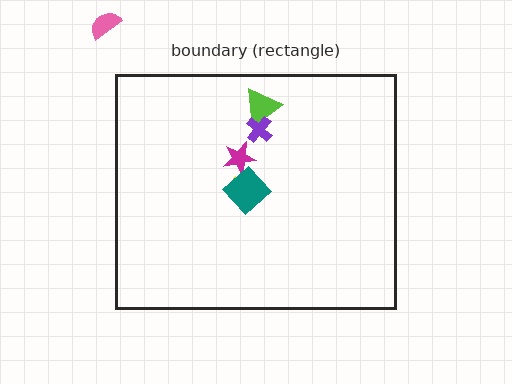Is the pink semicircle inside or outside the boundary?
Outside.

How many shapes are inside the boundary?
5 inside, 1 outside.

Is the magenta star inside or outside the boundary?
Inside.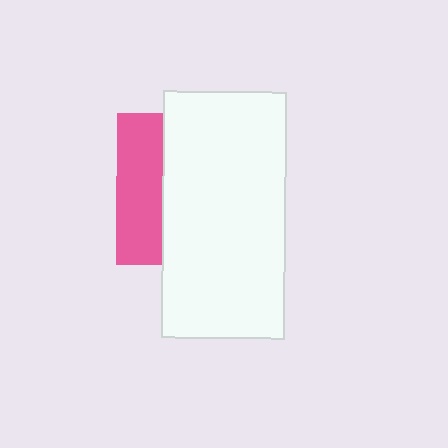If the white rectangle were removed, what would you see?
You would see the complete pink square.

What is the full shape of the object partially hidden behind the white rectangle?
The partially hidden object is a pink square.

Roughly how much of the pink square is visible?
A small part of it is visible (roughly 30%).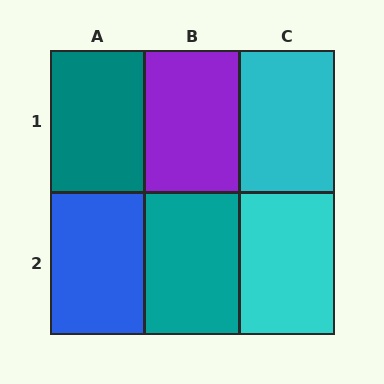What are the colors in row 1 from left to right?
Teal, purple, cyan.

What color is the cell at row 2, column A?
Blue.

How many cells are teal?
2 cells are teal.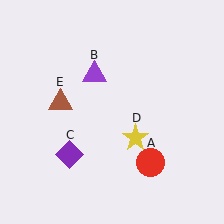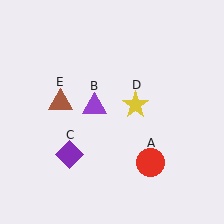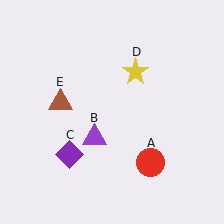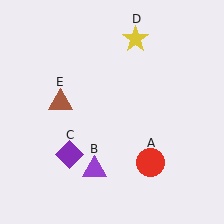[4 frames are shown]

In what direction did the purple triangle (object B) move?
The purple triangle (object B) moved down.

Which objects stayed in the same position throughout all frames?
Red circle (object A) and purple diamond (object C) and brown triangle (object E) remained stationary.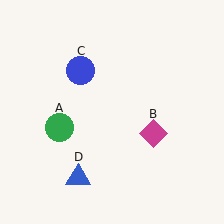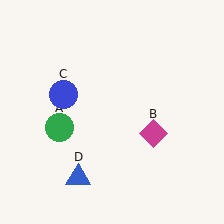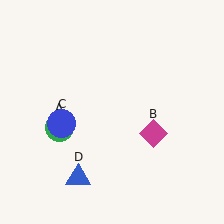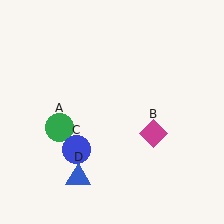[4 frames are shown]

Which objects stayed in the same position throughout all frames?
Green circle (object A) and magenta diamond (object B) and blue triangle (object D) remained stationary.